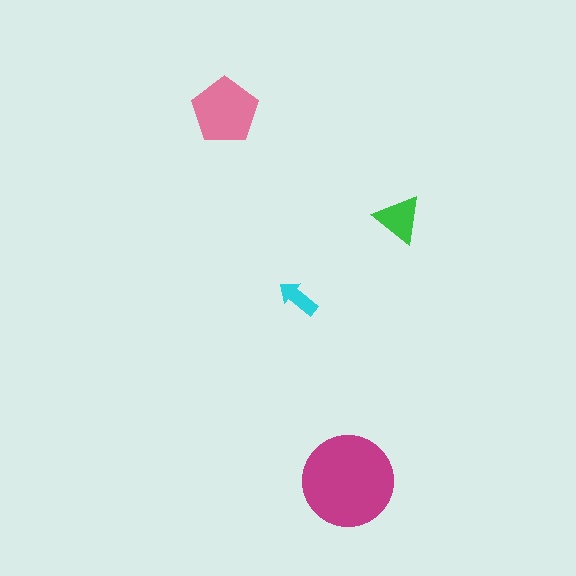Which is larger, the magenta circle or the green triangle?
The magenta circle.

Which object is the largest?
The magenta circle.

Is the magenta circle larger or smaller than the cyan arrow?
Larger.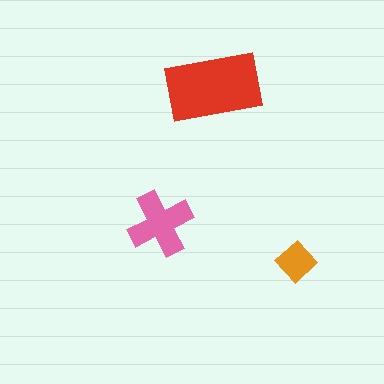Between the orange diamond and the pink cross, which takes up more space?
The pink cross.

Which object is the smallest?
The orange diamond.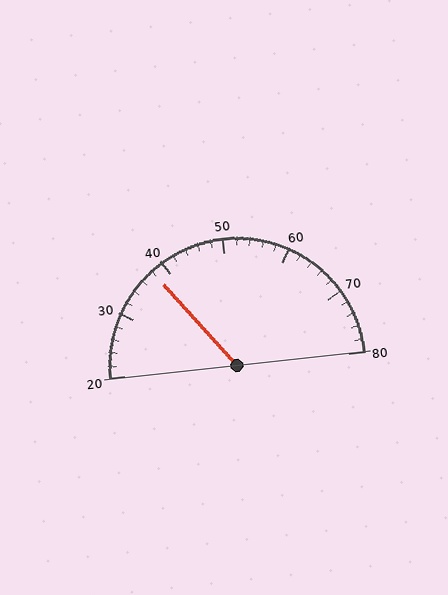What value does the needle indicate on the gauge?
The needle indicates approximately 38.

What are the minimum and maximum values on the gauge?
The gauge ranges from 20 to 80.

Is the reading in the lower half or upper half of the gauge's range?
The reading is in the lower half of the range (20 to 80).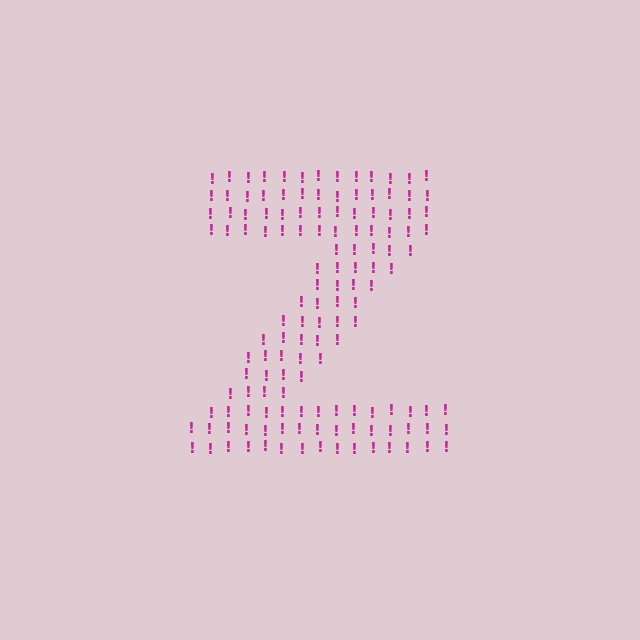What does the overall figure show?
The overall figure shows the letter Z.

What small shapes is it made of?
It is made of small exclamation marks.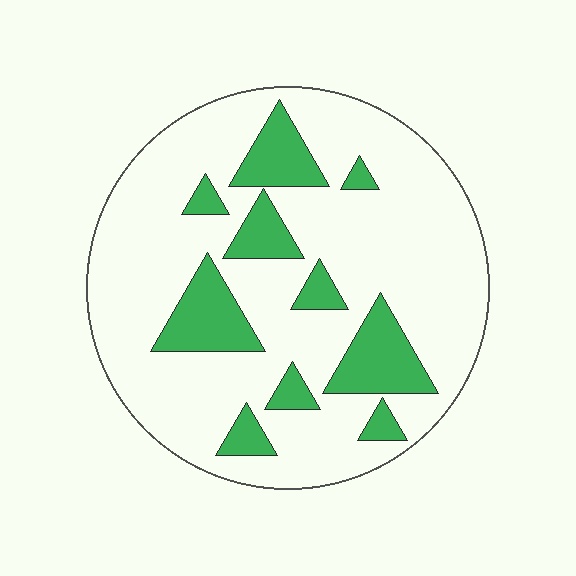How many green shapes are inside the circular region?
10.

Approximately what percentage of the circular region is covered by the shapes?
Approximately 20%.